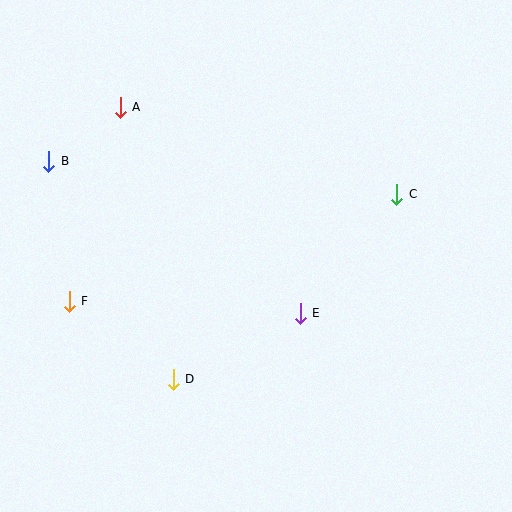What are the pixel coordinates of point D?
Point D is at (173, 379).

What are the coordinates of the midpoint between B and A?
The midpoint between B and A is at (85, 134).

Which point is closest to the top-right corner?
Point C is closest to the top-right corner.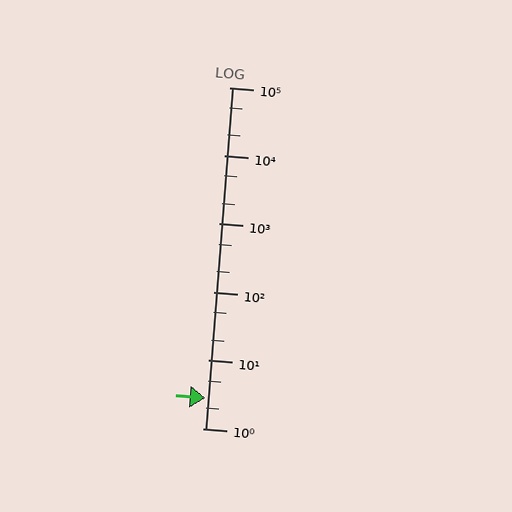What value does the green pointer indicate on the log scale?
The pointer indicates approximately 2.8.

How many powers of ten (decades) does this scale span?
The scale spans 5 decades, from 1 to 100000.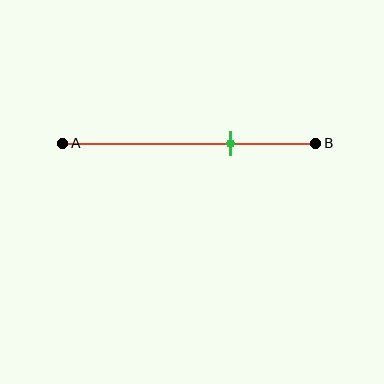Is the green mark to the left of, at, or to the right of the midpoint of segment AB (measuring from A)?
The green mark is to the right of the midpoint of segment AB.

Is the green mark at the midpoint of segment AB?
No, the mark is at about 65% from A, not at the 50% midpoint.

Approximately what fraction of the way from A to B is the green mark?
The green mark is approximately 65% of the way from A to B.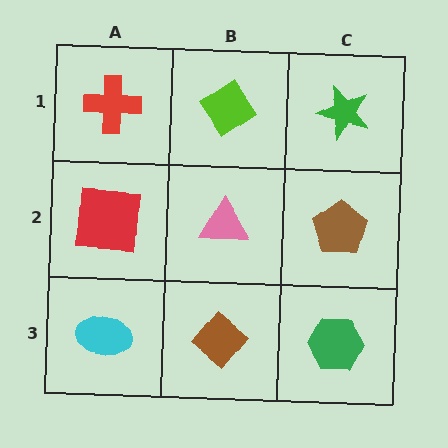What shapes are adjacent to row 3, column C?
A brown pentagon (row 2, column C), a brown diamond (row 3, column B).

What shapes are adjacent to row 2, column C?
A green star (row 1, column C), a green hexagon (row 3, column C), a pink triangle (row 2, column B).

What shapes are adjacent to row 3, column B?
A pink triangle (row 2, column B), a cyan ellipse (row 3, column A), a green hexagon (row 3, column C).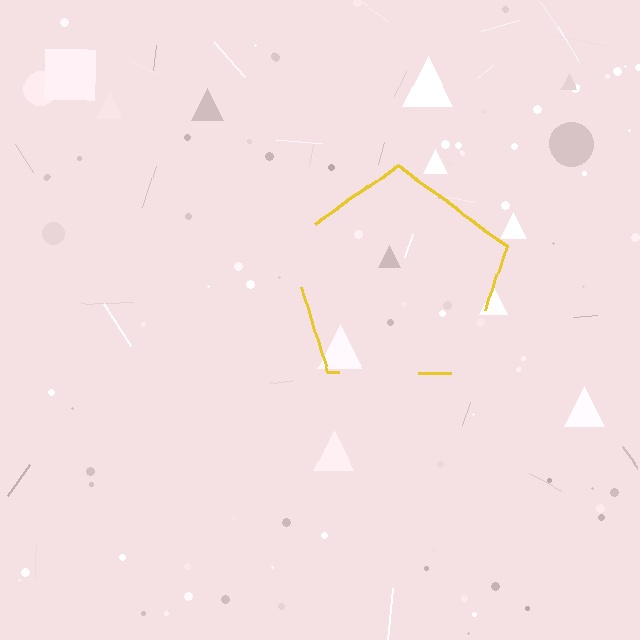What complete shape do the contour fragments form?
The contour fragments form a pentagon.